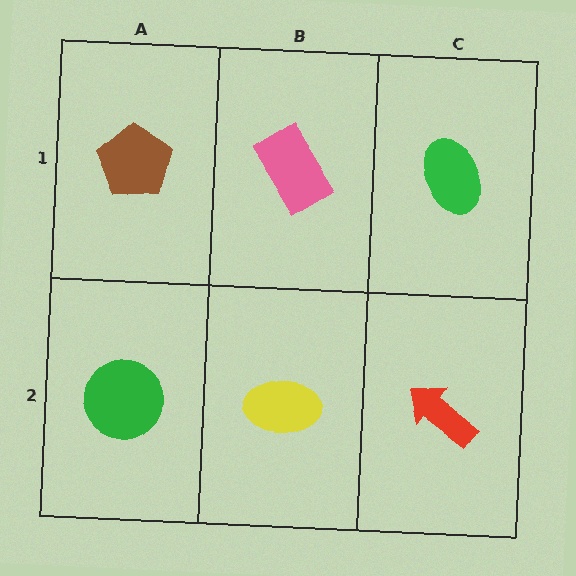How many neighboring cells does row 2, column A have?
2.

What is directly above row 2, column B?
A pink rectangle.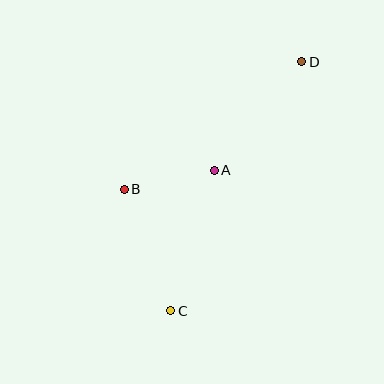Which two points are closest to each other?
Points A and B are closest to each other.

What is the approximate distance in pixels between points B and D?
The distance between B and D is approximately 219 pixels.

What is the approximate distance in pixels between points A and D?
The distance between A and D is approximately 139 pixels.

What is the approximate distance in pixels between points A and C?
The distance between A and C is approximately 147 pixels.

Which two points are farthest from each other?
Points C and D are farthest from each other.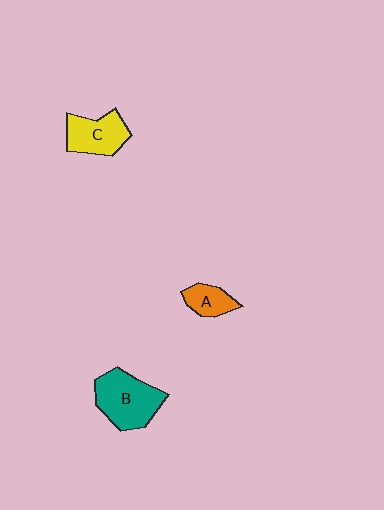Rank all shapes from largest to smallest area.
From largest to smallest: B (teal), C (yellow), A (orange).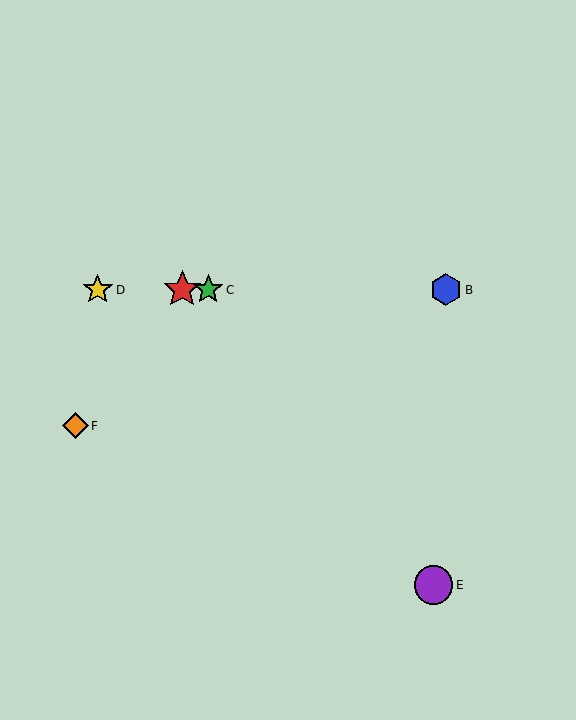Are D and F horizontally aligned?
No, D is at y≈290 and F is at y≈426.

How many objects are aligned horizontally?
4 objects (A, B, C, D) are aligned horizontally.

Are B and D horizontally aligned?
Yes, both are at y≈290.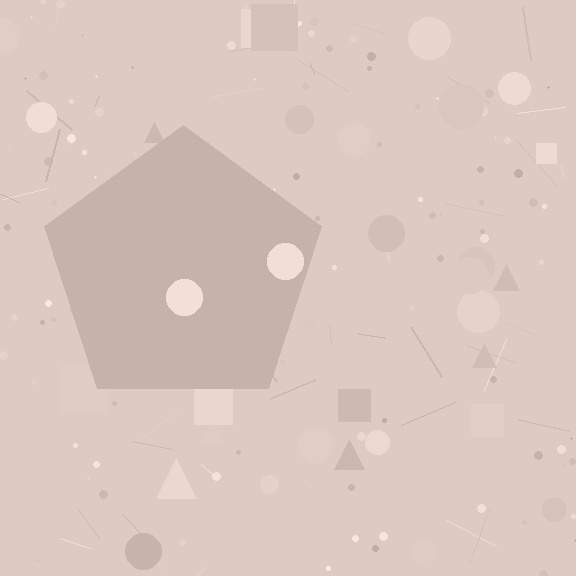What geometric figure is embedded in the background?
A pentagon is embedded in the background.